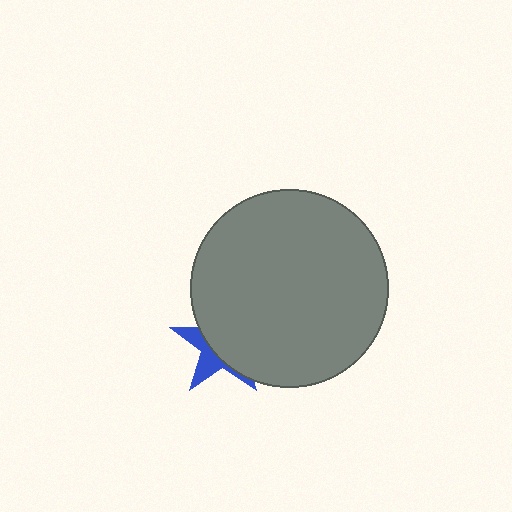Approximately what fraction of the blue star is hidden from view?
Roughly 66% of the blue star is hidden behind the gray circle.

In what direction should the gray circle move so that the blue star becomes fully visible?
The gray circle should move toward the upper-right. That is the shortest direction to clear the overlap and leave the blue star fully visible.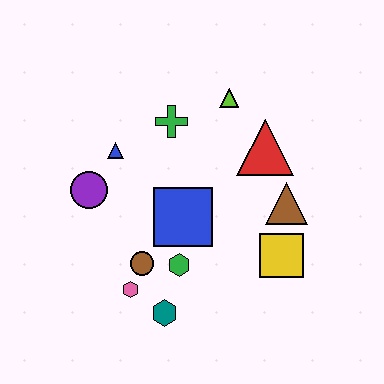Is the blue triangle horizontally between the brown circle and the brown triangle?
No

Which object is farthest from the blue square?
The lime triangle is farthest from the blue square.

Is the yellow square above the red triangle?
No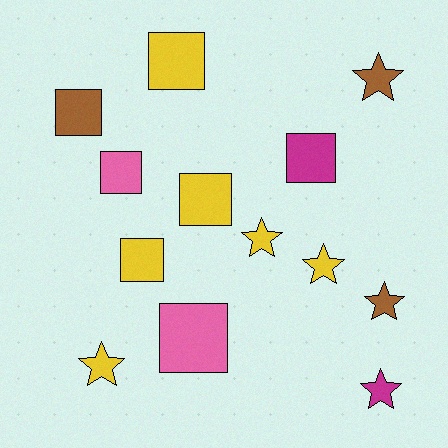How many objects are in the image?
There are 13 objects.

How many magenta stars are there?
There is 1 magenta star.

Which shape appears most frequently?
Square, with 7 objects.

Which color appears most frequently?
Yellow, with 6 objects.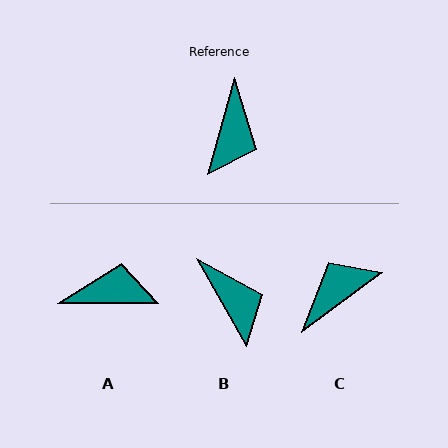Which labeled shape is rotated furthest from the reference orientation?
C, about 142 degrees away.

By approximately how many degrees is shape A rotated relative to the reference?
Approximately 106 degrees counter-clockwise.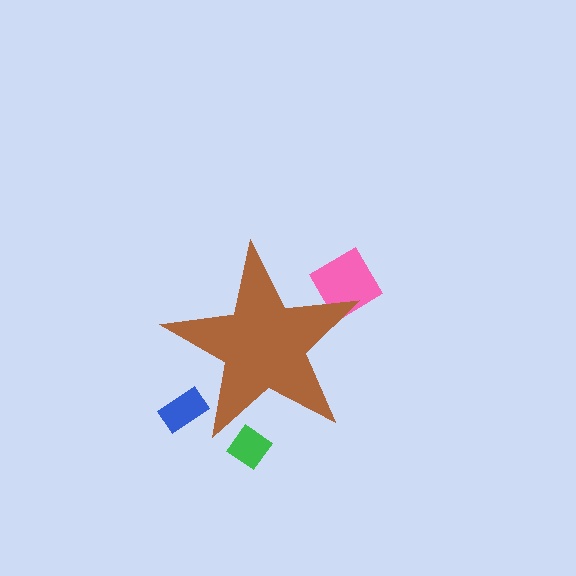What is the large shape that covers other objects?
A brown star.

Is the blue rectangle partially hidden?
Yes, the blue rectangle is partially hidden behind the brown star.